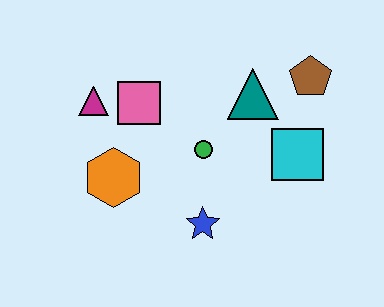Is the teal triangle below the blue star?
No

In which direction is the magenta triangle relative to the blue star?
The magenta triangle is above the blue star.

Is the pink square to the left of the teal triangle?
Yes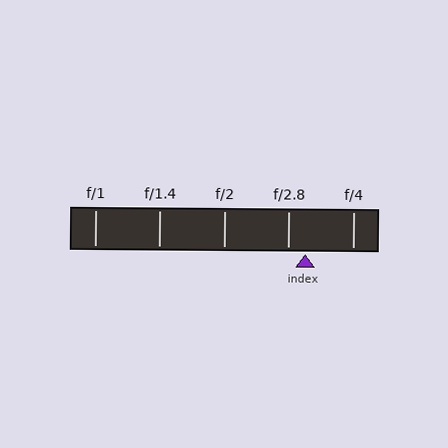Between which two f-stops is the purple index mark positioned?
The index mark is between f/2.8 and f/4.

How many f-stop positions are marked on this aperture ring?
There are 5 f-stop positions marked.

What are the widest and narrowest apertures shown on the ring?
The widest aperture shown is f/1 and the narrowest is f/4.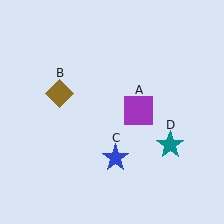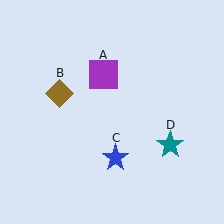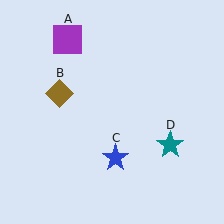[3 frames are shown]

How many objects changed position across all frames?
1 object changed position: purple square (object A).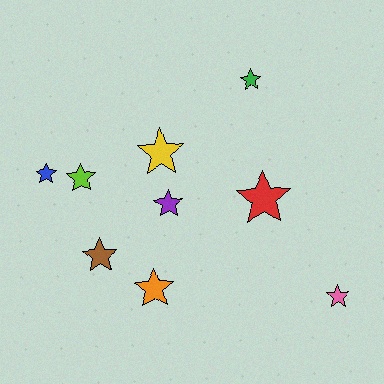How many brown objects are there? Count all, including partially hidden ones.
There is 1 brown object.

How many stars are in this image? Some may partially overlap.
There are 9 stars.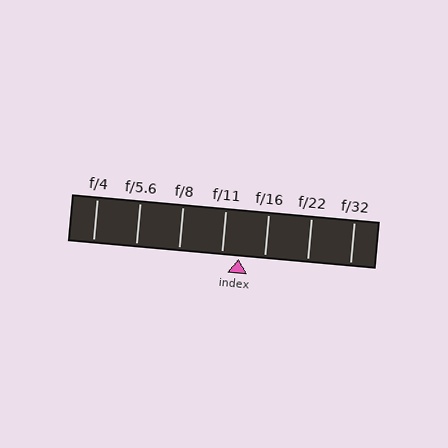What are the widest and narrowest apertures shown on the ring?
The widest aperture shown is f/4 and the narrowest is f/32.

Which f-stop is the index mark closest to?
The index mark is closest to f/11.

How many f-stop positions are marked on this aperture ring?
There are 7 f-stop positions marked.